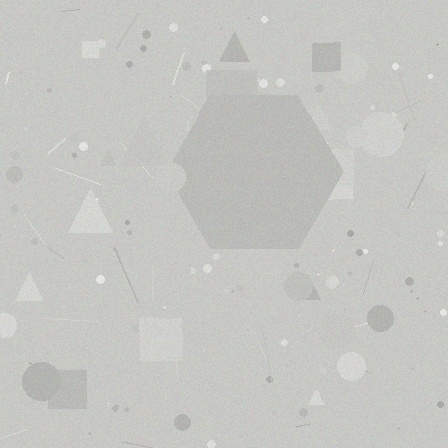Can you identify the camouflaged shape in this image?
The camouflaged shape is a hexagon.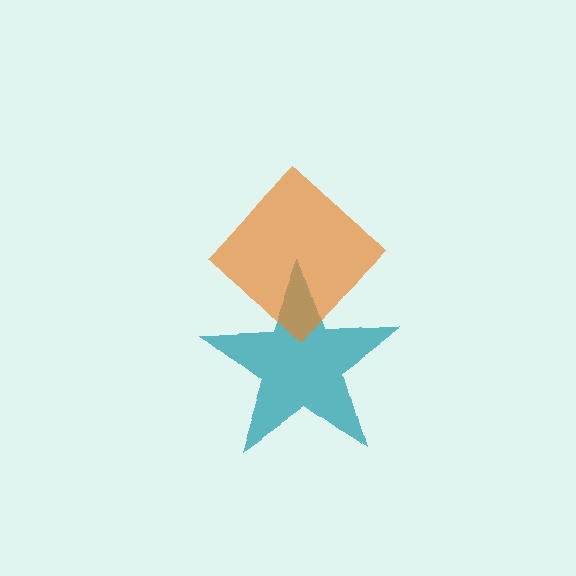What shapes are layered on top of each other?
The layered shapes are: a teal star, an orange diamond.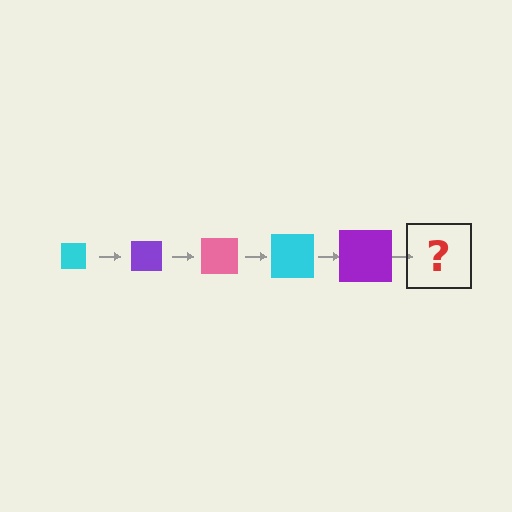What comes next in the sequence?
The next element should be a pink square, larger than the previous one.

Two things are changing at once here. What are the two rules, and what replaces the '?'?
The two rules are that the square grows larger each step and the color cycles through cyan, purple, and pink. The '?' should be a pink square, larger than the previous one.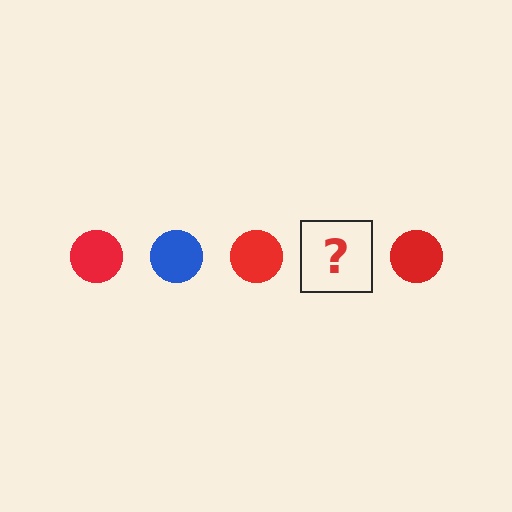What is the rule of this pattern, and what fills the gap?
The rule is that the pattern cycles through red, blue circles. The gap should be filled with a blue circle.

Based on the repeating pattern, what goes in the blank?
The blank should be a blue circle.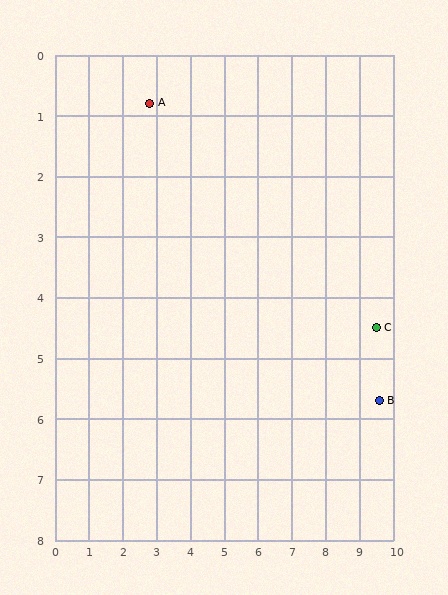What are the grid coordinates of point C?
Point C is at approximately (9.5, 4.5).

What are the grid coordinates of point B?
Point B is at approximately (9.6, 5.7).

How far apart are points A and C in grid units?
Points A and C are about 7.7 grid units apart.